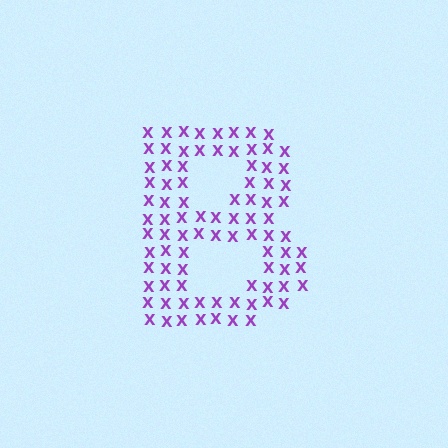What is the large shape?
The large shape is the letter B.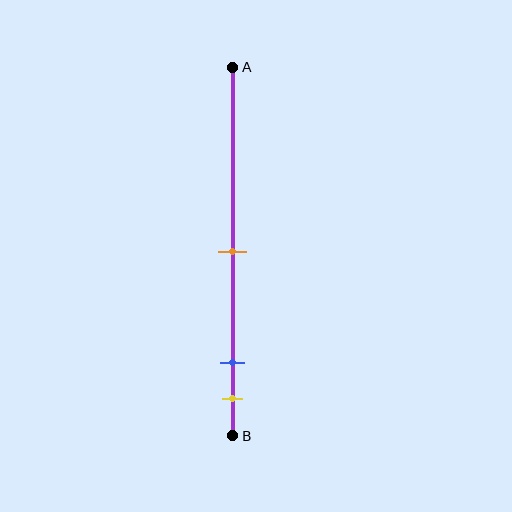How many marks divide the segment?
There are 3 marks dividing the segment.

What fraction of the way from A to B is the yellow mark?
The yellow mark is approximately 90% (0.9) of the way from A to B.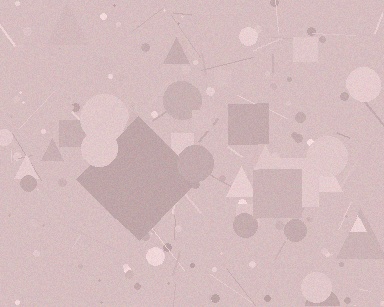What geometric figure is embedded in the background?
A diamond is embedded in the background.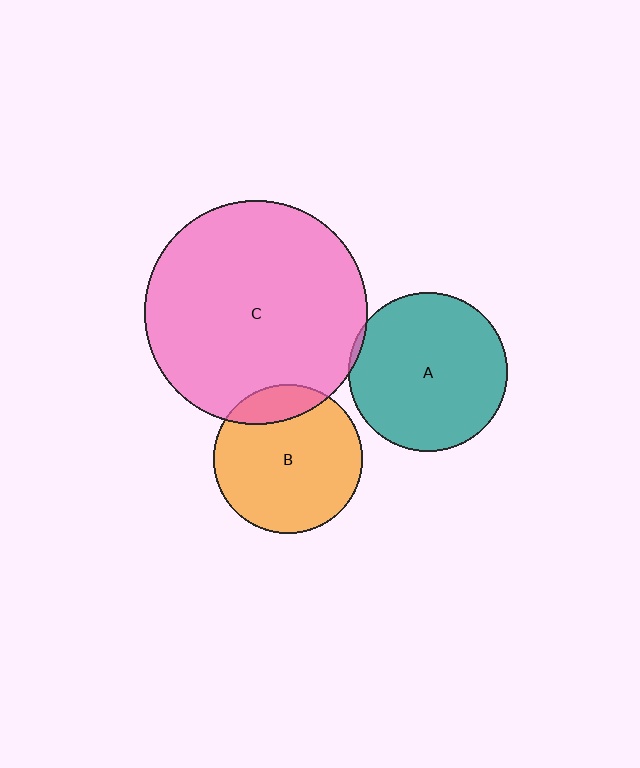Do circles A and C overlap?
Yes.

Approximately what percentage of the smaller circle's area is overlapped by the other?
Approximately 5%.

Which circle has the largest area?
Circle C (pink).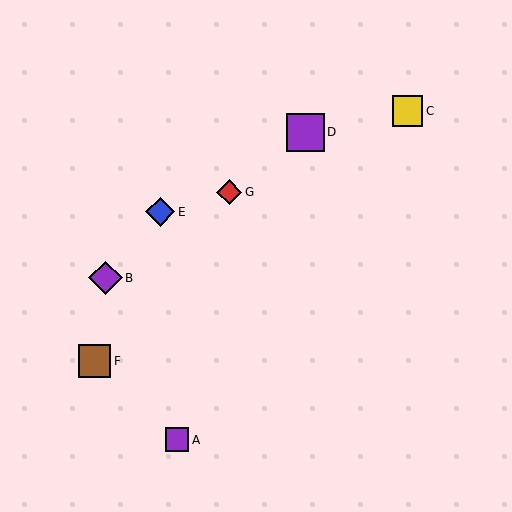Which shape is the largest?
The purple square (labeled D) is the largest.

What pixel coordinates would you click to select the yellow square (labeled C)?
Click at (407, 111) to select the yellow square C.